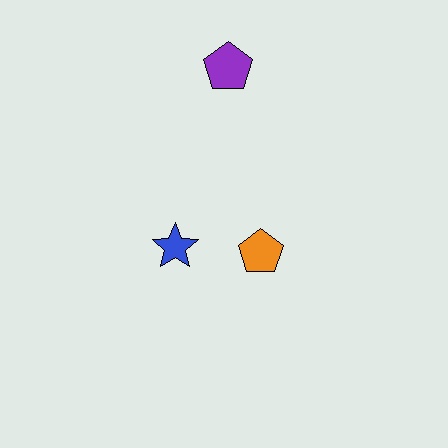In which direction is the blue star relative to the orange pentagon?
The blue star is to the left of the orange pentagon.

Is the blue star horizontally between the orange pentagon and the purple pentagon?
No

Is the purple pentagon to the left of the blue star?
No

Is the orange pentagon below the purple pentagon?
Yes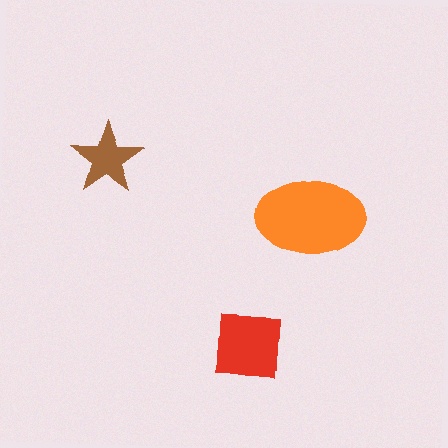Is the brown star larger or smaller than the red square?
Smaller.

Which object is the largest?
The orange ellipse.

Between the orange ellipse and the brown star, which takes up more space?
The orange ellipse.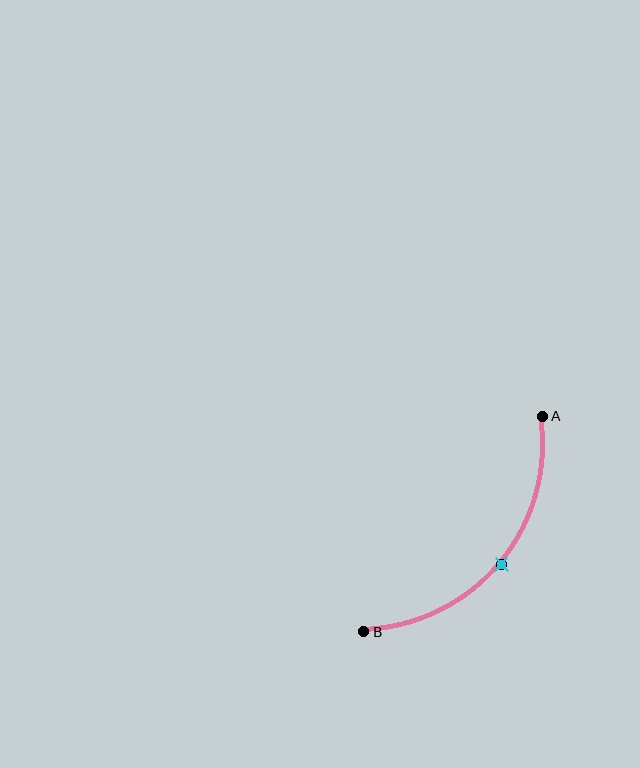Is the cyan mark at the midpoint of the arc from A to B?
Yes. The cyan mark lies on the arc at equal arc-length from both A and B — it is the arc midpoint.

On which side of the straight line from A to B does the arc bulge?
The arc bulges below and to the right of the straight line connecting A and B.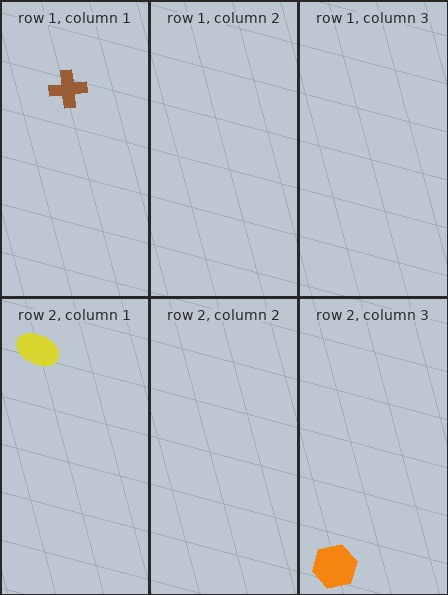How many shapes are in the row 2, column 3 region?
1.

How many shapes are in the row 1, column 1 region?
1.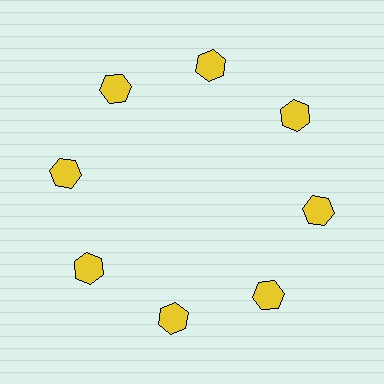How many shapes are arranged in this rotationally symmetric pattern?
There are 8 shapes, arranged in 8 groups of 1.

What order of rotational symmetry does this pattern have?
This pattern has 8-fold rotational symmetry.